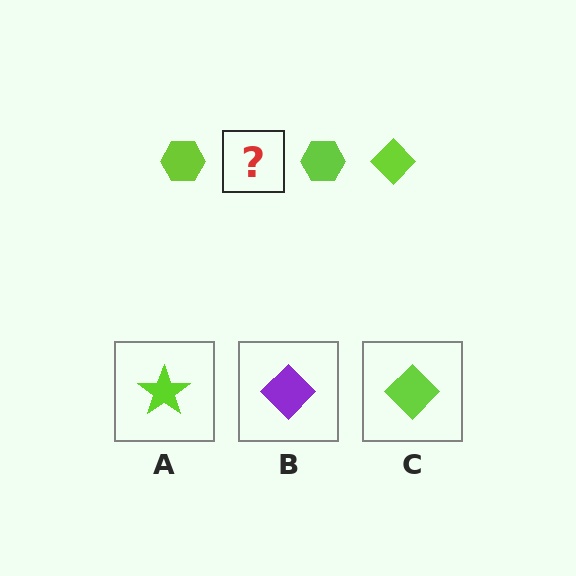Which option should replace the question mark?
Option C.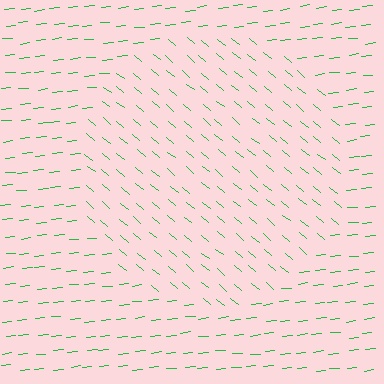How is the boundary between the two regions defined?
The boundary is defined purely by a change in line orientation (approximately 45 degrees difference). All lines are the same color and thickness.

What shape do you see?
I see a circle.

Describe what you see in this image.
The image is filled with small green line segments. A circle region in the image has lines oriented differently from the surrounding lines, creating a visible texture boundary.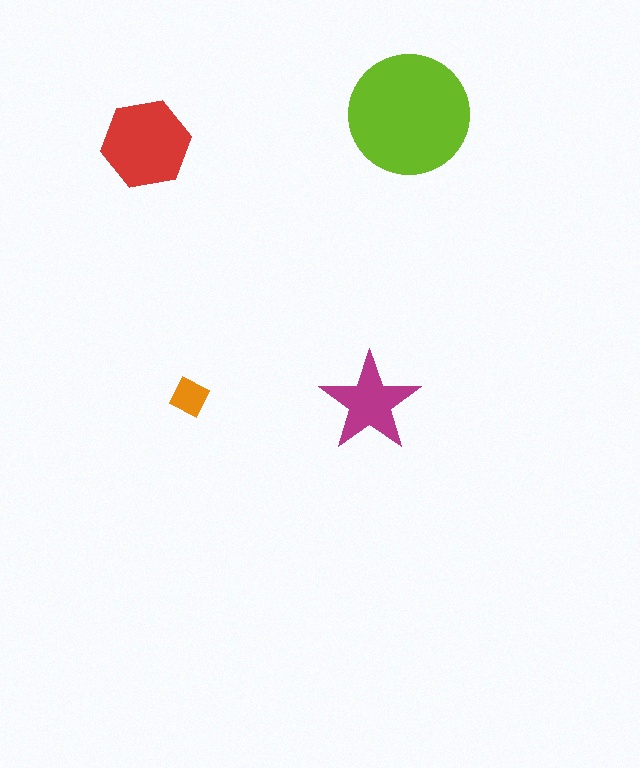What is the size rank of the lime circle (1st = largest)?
1st.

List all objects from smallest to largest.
The orange diamond, the magenta star, the red hexagon, the lime circle.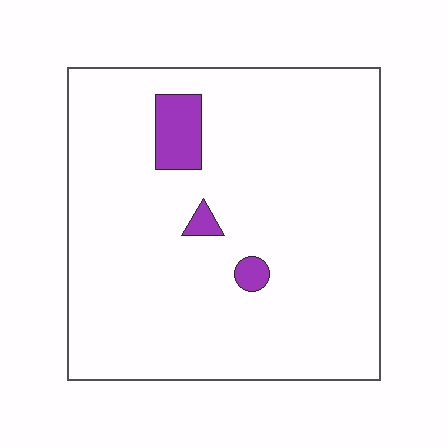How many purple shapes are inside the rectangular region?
3.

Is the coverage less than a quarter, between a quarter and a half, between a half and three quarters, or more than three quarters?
Less than a quarter.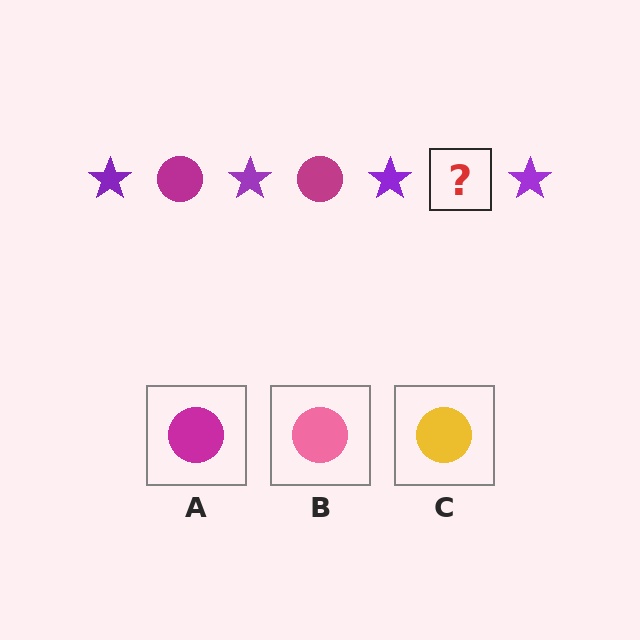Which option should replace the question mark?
Option A.